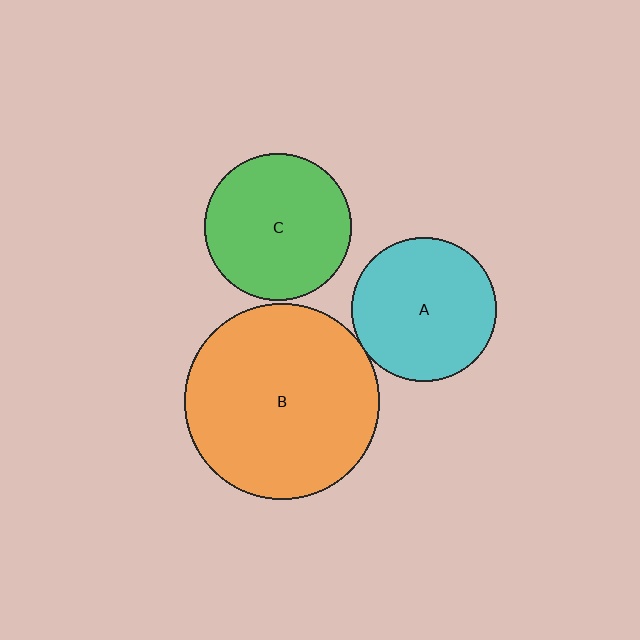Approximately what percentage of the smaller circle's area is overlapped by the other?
Approximately 5%.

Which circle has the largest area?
Circle B (orange).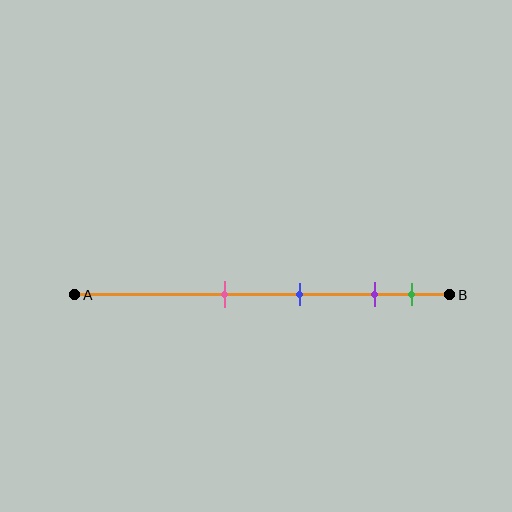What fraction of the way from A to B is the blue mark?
The blue mark is approximately 60% (0.6) of the way from A to B.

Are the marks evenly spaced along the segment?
No, the marks are not evenly spaced.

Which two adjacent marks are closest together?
The purple and green marks are the closest adjacent pair.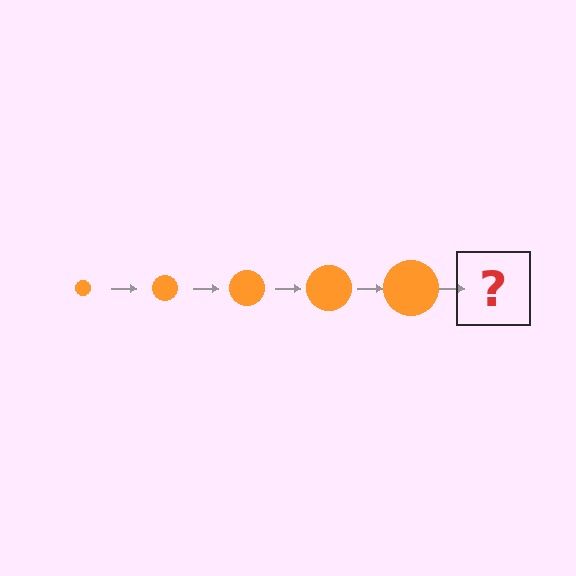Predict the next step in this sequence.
The next step is an orange circle, larger than the previous one.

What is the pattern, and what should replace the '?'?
The pattern is that the circle gets progressively larger each step. The '?' should be an orange circle, larger than the previous one.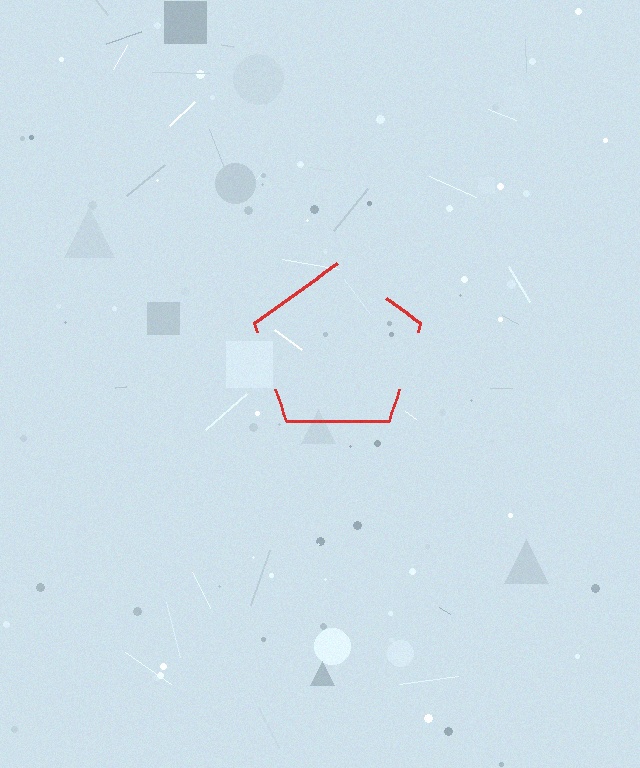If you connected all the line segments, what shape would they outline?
They would outline a pentagon.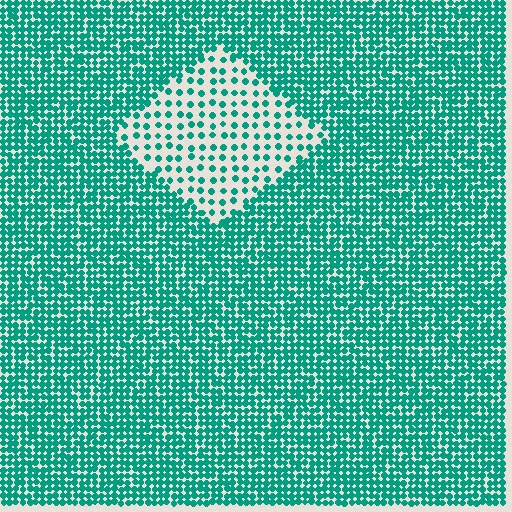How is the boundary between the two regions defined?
The boundary is defined by a change in element density (approximately 2.7x ratio). All elements are the same color, size, and shape.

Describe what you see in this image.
The image contains small teal elements arranged at two different densities. A diamond-shaped region is visible where the elements are less densely packed than the surrounding area.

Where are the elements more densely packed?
The elements are more densely packed outside the diamond boundary.